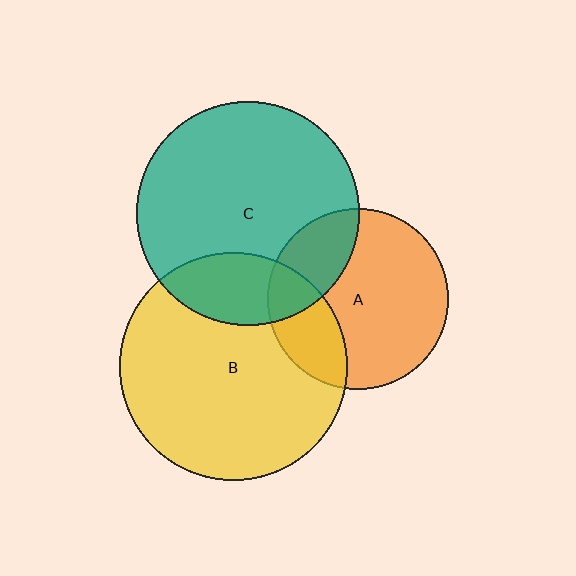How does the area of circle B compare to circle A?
Approximately 1.6 times.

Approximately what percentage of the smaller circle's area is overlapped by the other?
Approximately 25%.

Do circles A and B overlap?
Yes.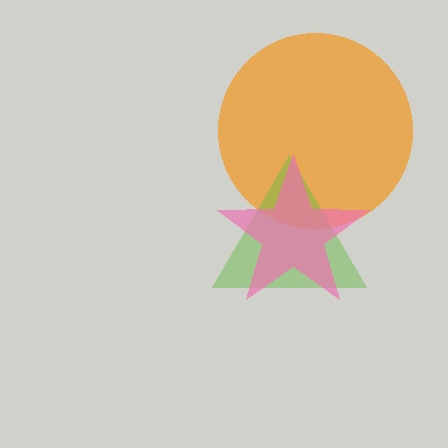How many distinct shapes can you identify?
There are 3 distinct shapes: an orange circle, a lime triangle, a pink star.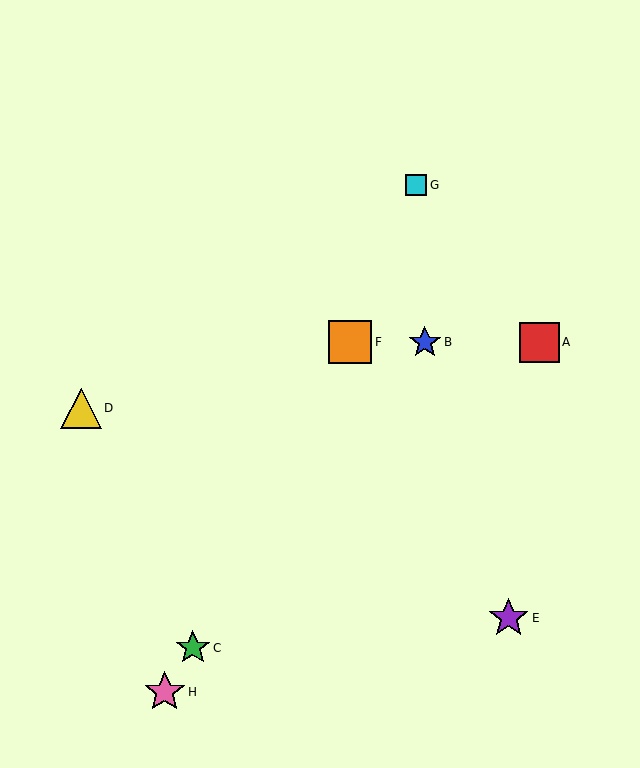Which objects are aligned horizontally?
Objects A, B, F are aligned horizontally.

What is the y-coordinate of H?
Object H is at y≈692.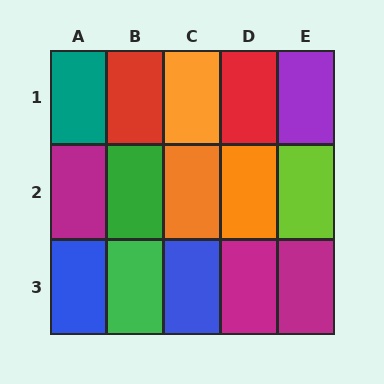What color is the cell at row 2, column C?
Orange.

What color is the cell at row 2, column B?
Green.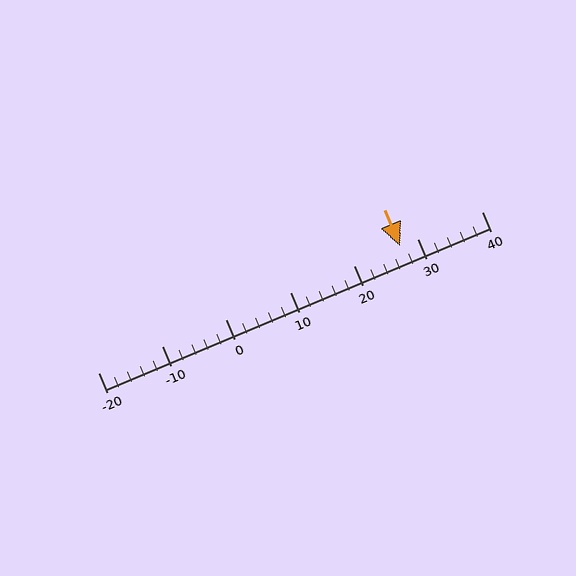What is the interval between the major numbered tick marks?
The major tick marks are spaced 10 units apart.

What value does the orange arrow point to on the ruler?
The orange arrow points to approximately 27.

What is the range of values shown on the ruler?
The ruler shows values from -20 to 40.